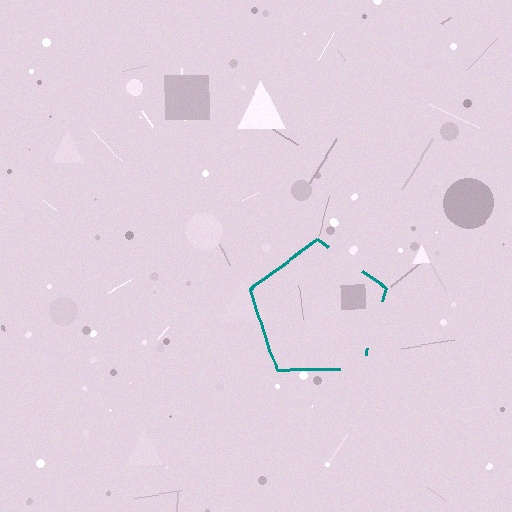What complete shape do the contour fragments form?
The contour fragments form a pentagon.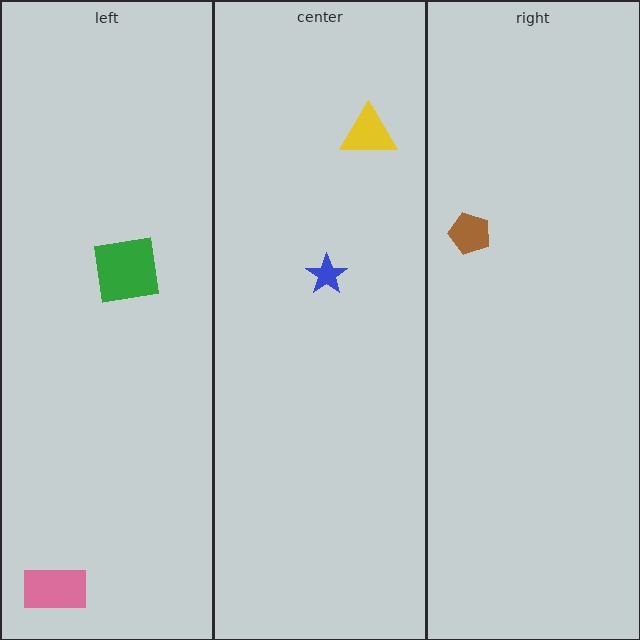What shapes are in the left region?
The green square, the pink rectangle.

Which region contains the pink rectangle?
The left region.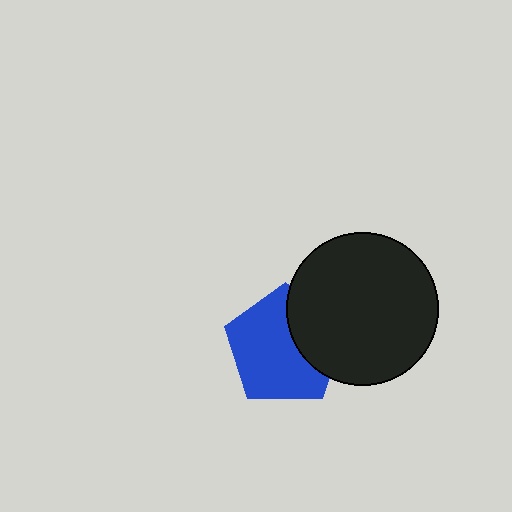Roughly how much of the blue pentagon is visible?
Most of it is visible (roughly 68%).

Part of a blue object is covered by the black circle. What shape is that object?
It is a pentagon.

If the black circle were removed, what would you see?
You would see the complete blue pentagon.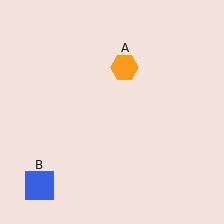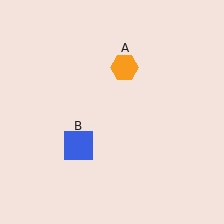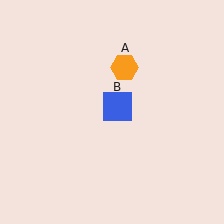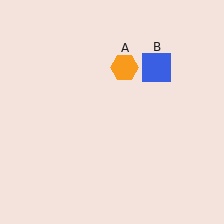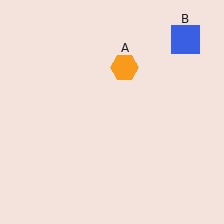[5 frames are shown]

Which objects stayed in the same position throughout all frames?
Orange hexagon (object A) remained stationary.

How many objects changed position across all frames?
1 object changed position: blue square (object B).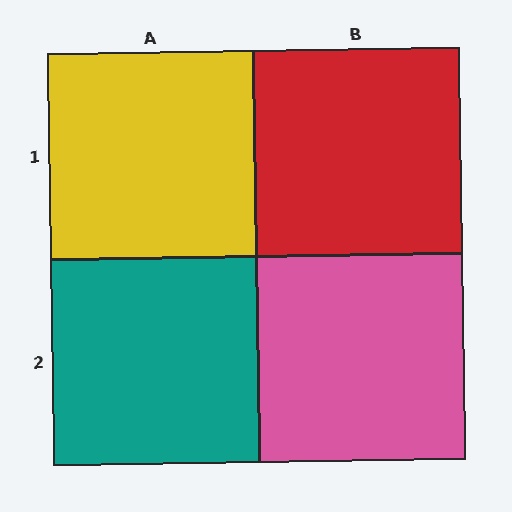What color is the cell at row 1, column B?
Red.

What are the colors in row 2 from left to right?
Teal, pink.